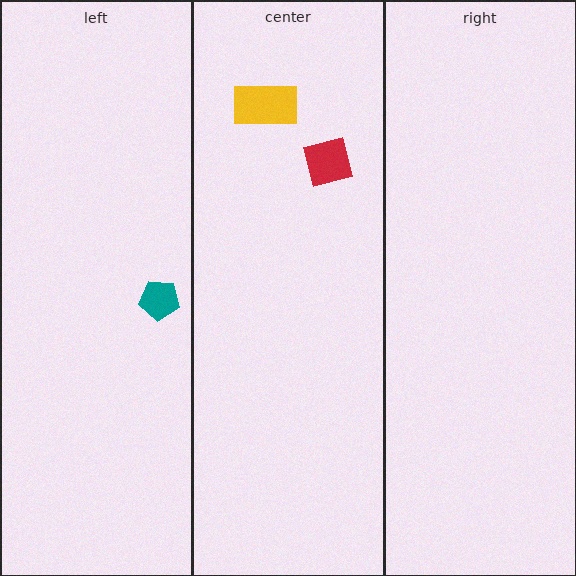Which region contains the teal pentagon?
The left region.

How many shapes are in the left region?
1.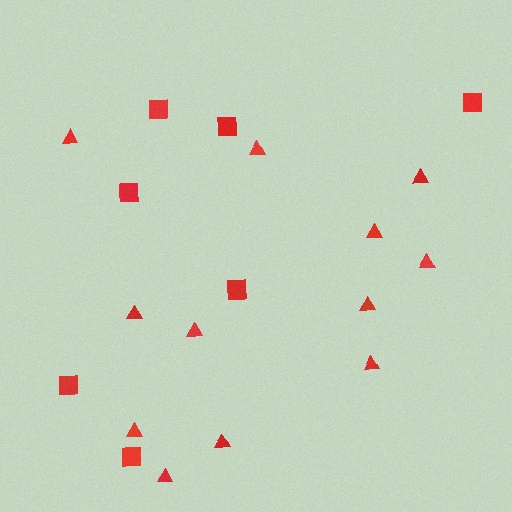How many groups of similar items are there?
There are 2 groups: one group of squares (7) and one group of triangles (12).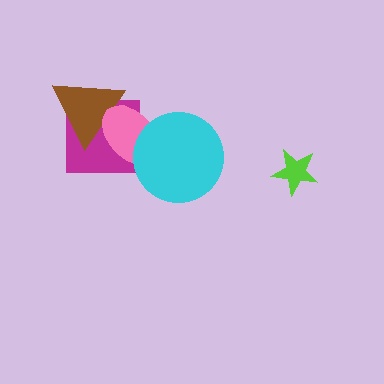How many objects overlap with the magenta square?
2 objects overlap with the magenta square.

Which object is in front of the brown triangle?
The pink ellipse is in front of the brown triangle.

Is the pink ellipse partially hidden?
Yes, it is partially covered by another shape.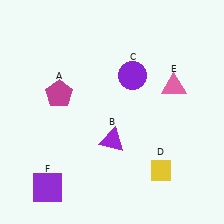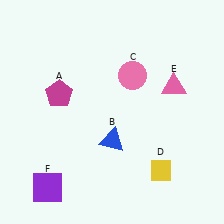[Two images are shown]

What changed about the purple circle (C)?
In Image 1, C is purple. In Image 2, it changed to pink.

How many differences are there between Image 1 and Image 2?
There are 2 differences between the two images.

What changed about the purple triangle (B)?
In Image 1, B is purple. In Image 2, it changed to blue.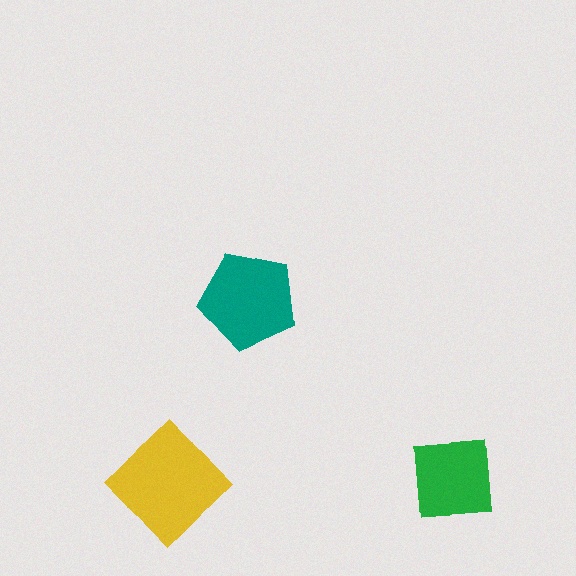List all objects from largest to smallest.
The yellow diamond, the teal pentagon, the green square.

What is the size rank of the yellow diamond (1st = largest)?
1st.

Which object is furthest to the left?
The yellow diamond is leftmost.